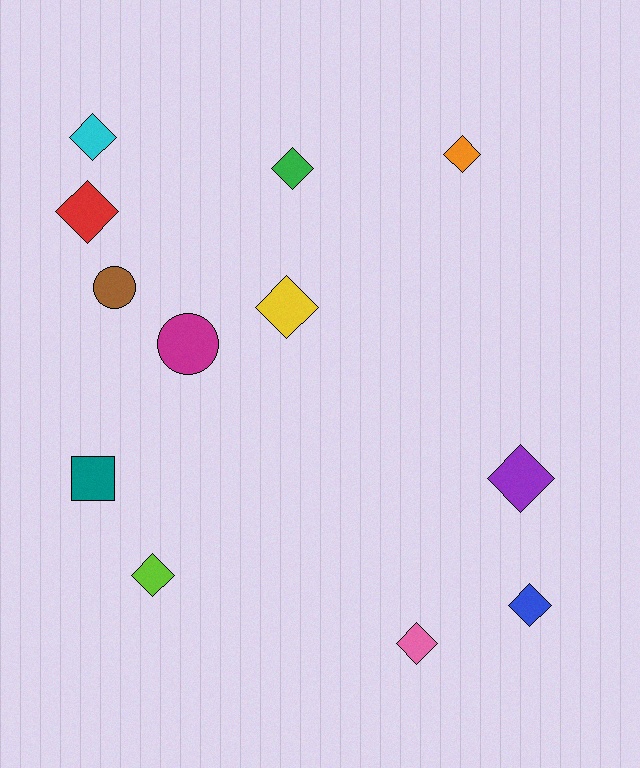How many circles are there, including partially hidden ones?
There are 2 circles.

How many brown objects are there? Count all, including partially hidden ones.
There is 1 brown object.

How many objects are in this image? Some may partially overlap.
There are 12 objects.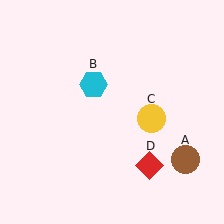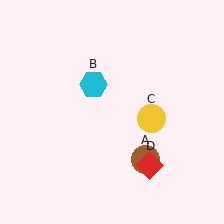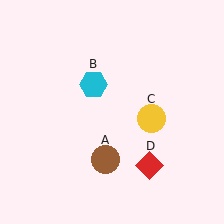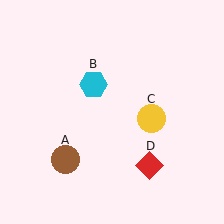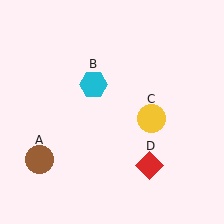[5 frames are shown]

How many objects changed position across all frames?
1 object changed position: brown circle (object A).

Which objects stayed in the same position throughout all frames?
Cyan hexagon (object B) and yellow circle (object C) and red diamond (object D) remained stationary.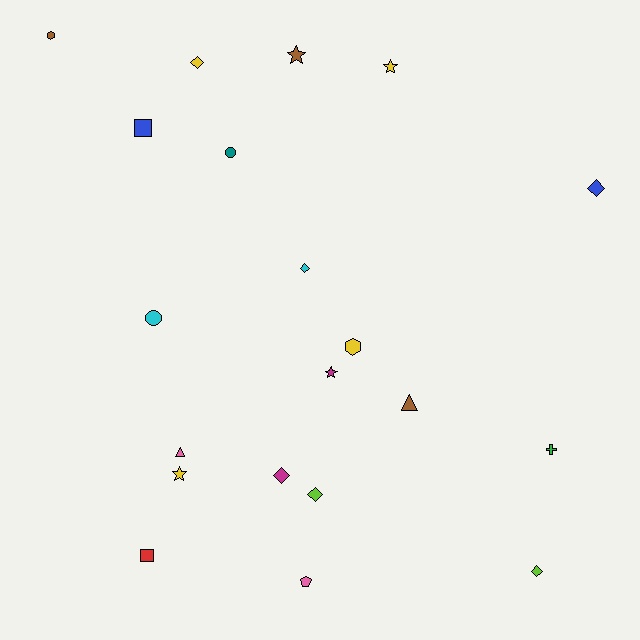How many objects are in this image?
There are 20 objects.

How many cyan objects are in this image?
There are 2 cyan objects.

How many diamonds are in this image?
There are 6 diamonds.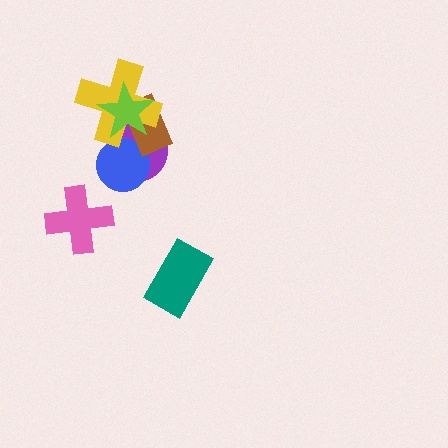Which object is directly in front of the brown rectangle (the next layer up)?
The yellow cross is directly in front of the brown rectangle.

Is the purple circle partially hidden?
Yes, it is partially covered by another shape.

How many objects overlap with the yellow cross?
3 objects overlap with the yellow cross.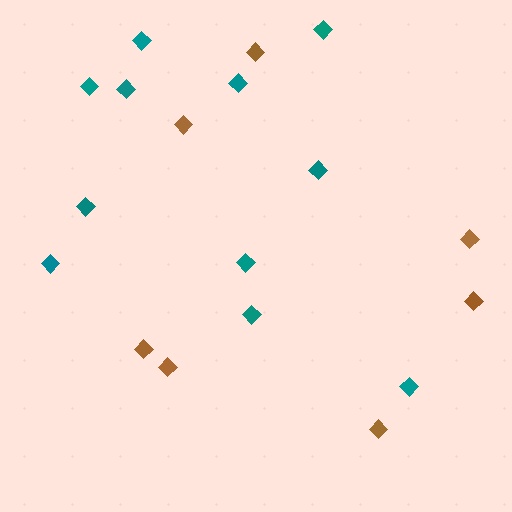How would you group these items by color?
There are 2 groups: one group of teal diamonds (11) and one group of brown diamonds (7).